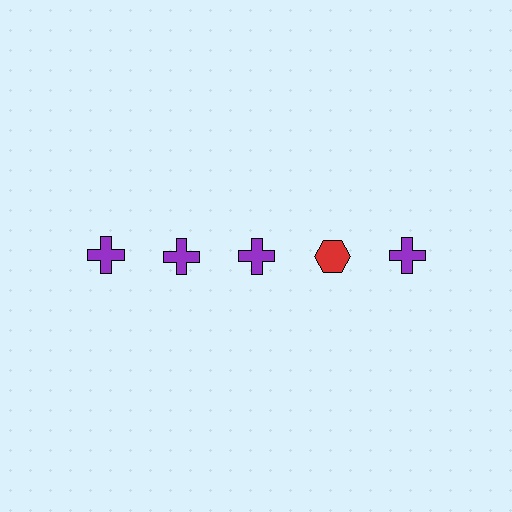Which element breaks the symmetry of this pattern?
The red hexagon in the top row, second from right column breaks the symmetry. All other shapes are purple crosses.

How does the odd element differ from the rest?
It differs in both color (red instead of purple) and shape (hexagon instead of cross).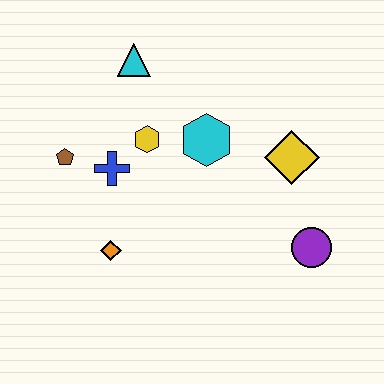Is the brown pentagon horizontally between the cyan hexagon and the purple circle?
No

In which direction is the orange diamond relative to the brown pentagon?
The orange diamond is below the brown pentagon.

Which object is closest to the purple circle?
The yellow diamond is closest to the purple circle.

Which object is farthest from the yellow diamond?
The brown pentagon is farthest from the yellow diamond.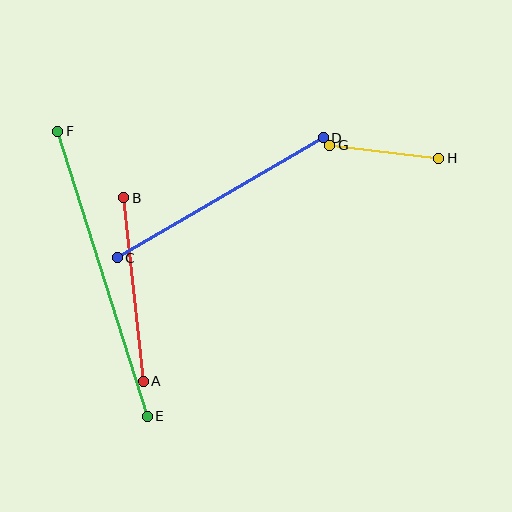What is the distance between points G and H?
The distance is approximately 110 pixels.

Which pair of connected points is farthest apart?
Points E and F are farthest apart.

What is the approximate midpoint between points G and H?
The midpoint is at approximately (384, 152) pixels.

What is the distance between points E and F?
The distance is approximately 299 pixels.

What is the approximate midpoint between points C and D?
The midpoint is at approximately (220, 198) pixels.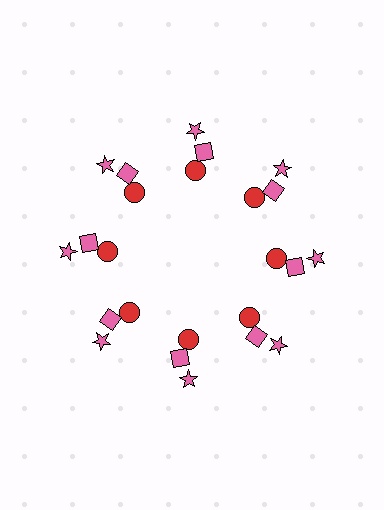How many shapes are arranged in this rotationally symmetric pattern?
There are 24 shapes, arranged in 8 groups of 3.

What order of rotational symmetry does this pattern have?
This pattern has 8-fold rotational symmetry.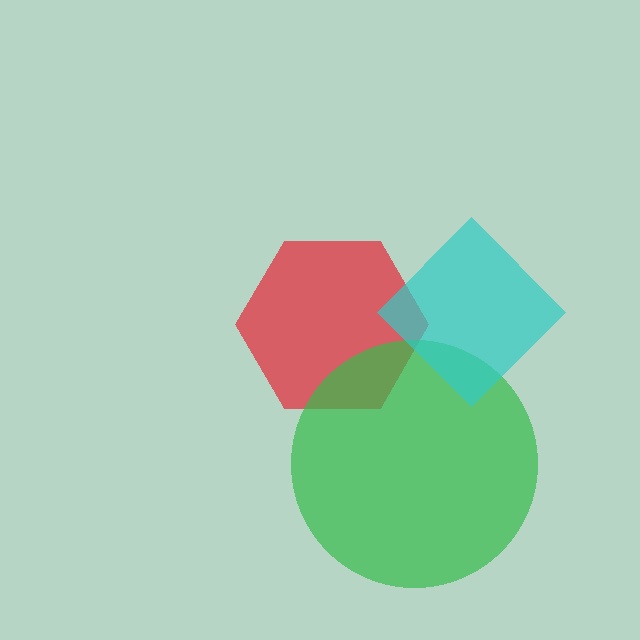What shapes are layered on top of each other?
The layered shapes are: a red hexagon, a green circle, a cyan diamond.